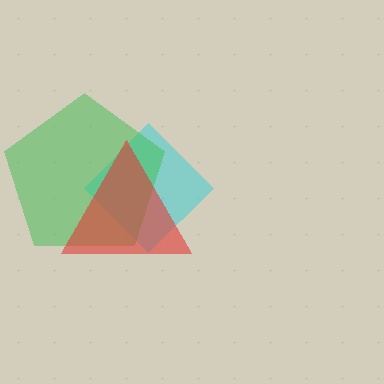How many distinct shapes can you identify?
There are 3 distinct shapes: a cyan diamond, a green pentagon, a red triangle.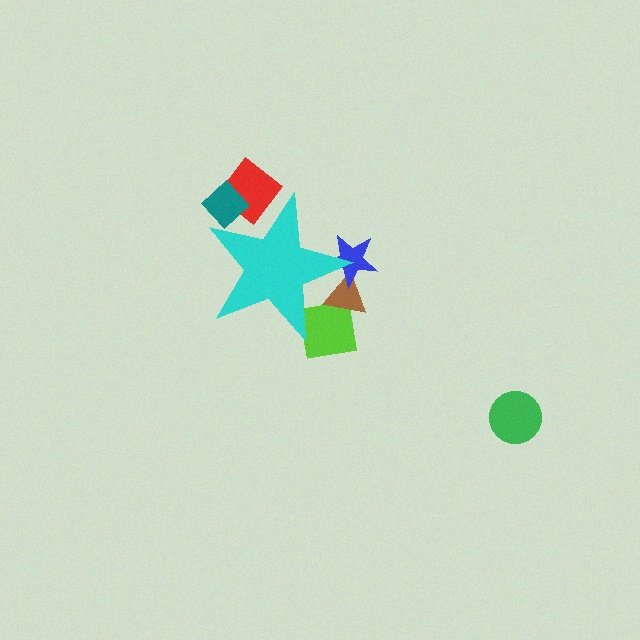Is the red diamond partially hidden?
Yes, the red diamond is partially hidden behind the cyan star.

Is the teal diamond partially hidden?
Yes, the teal diamond is partially hidden behind the cyan star.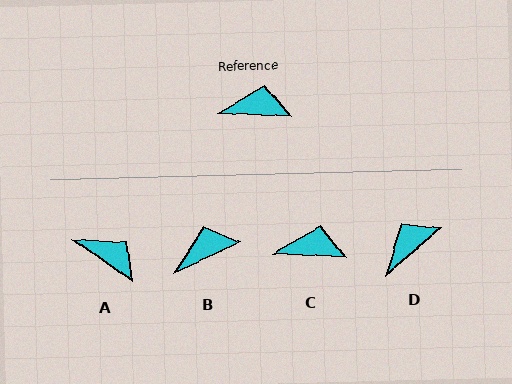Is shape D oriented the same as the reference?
No, it is off by about 44 degrees.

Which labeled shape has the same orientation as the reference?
C.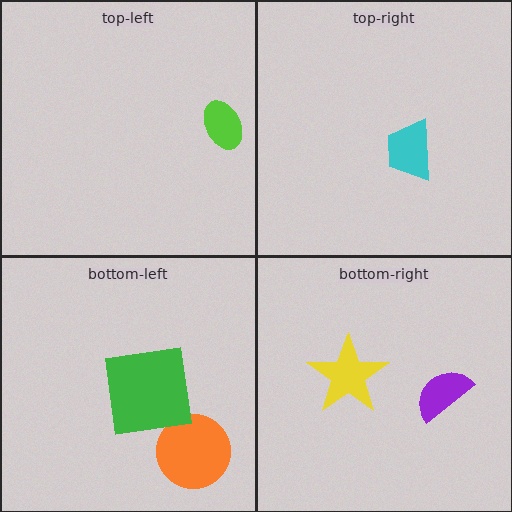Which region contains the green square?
The bottom-left region.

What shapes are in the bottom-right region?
The yellow star, the purple semicircle.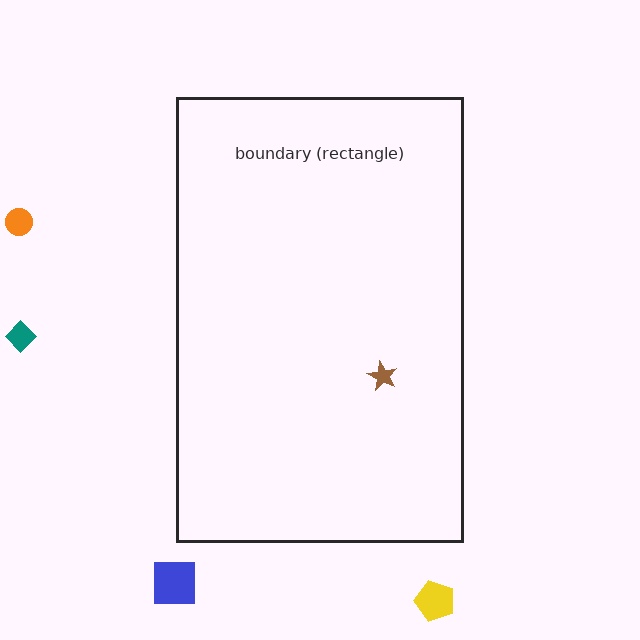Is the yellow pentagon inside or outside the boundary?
Outside.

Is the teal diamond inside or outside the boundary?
Outside.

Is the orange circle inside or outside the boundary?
Outside.